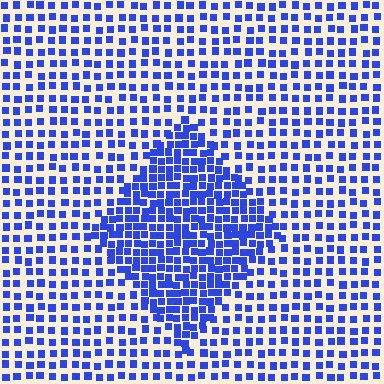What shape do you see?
I see a diamond.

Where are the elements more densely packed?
The elements are more densely packed inside the diamond boundary.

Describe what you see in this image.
The image contains small blue elements arranged at two different densities. A diamond-shaped region is visible where the elements are more densely packed than the surrounding area.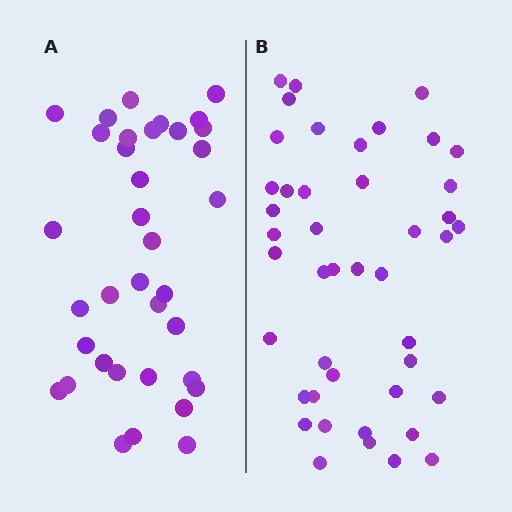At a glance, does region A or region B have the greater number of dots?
Region B (the right region) has more dots.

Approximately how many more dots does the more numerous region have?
Region B has roughly 8 or so more dots than region A.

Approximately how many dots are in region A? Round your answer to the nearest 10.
About 40 dots. (The exact count is 36, which rounds to 40.)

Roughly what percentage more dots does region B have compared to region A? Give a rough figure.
About 20% more.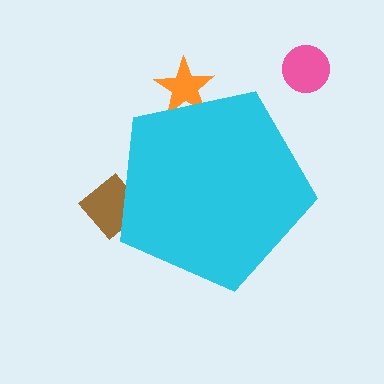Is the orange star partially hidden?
Yes, the orange star is partially hidden behind the cyan pentagon.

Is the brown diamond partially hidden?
Yes, the brown diamond is partially hidden behind the cyan pentagon.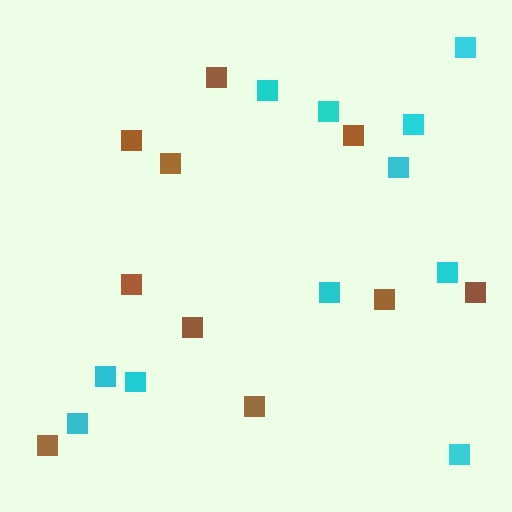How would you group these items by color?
There are 2 groups: one group of cyan squares (11) and one group of brown squares (10).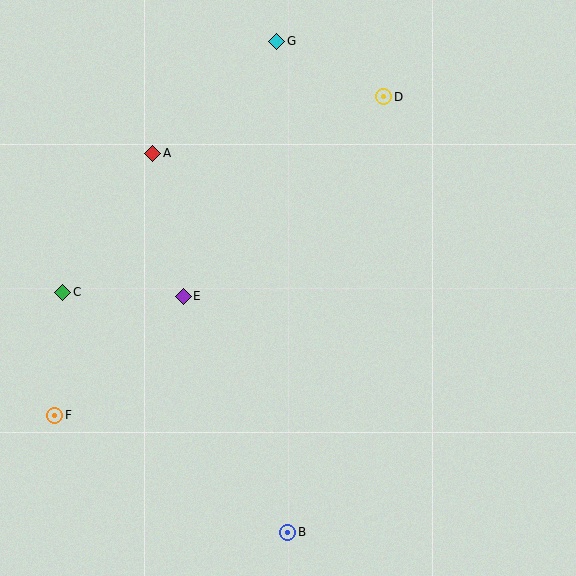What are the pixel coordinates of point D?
Point D is at (384, 97).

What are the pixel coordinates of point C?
Point C is at (63, 292).